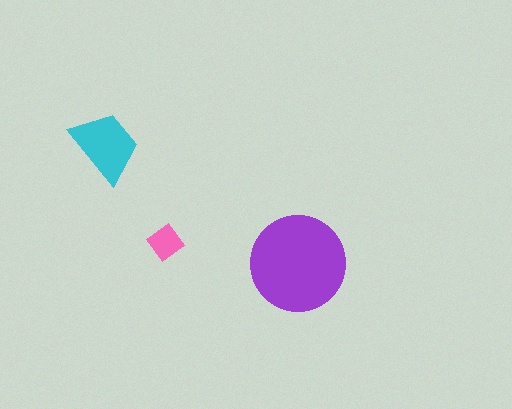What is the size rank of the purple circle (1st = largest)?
1st.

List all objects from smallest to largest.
The pink diamond, the cyan trapezoid, the purple circle.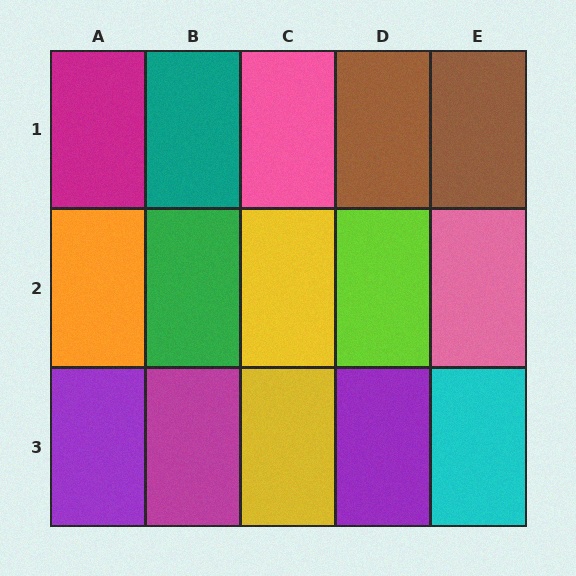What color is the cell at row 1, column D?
Brown.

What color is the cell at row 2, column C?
Yellow.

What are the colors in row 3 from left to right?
Purple, magenta, yellow, purple, cyan.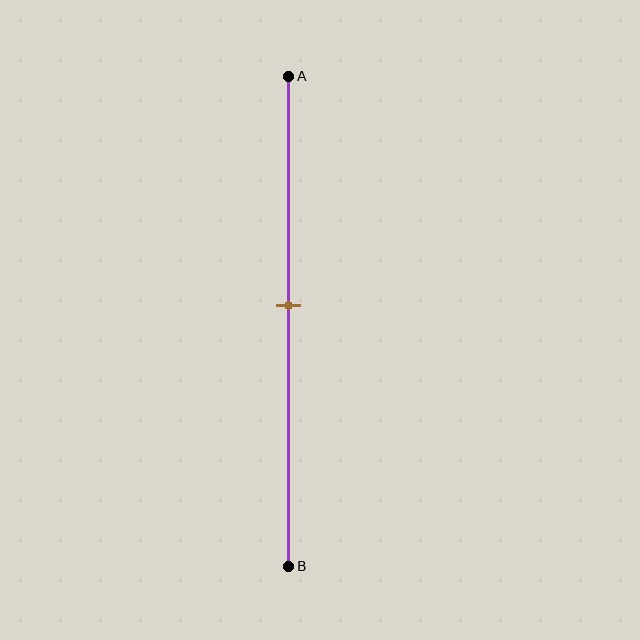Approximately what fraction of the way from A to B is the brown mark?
The brown mark is approximately 45% of the way from A to B.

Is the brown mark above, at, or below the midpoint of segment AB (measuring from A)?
The brown mark is above the midpoint of segment AB.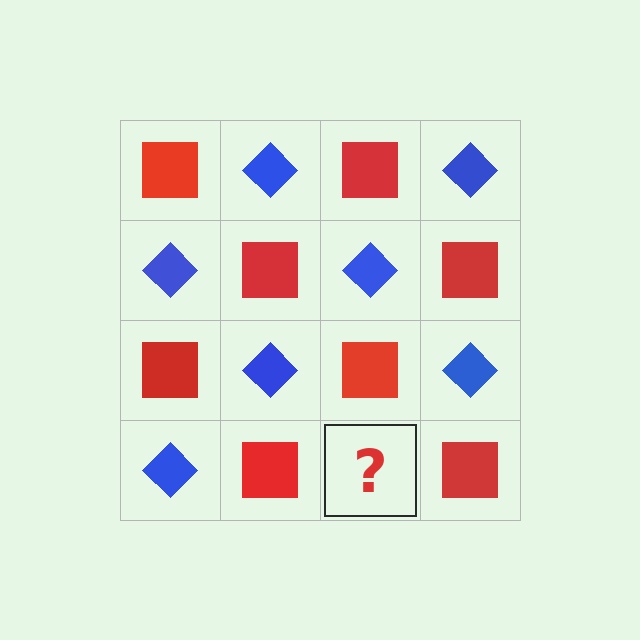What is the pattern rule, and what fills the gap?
The rule is that it alternates red square and blue diamond in a checkerboard pattern. The gap should be filled with a blue diamond.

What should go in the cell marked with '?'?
The missing cell should contain a blue diamond.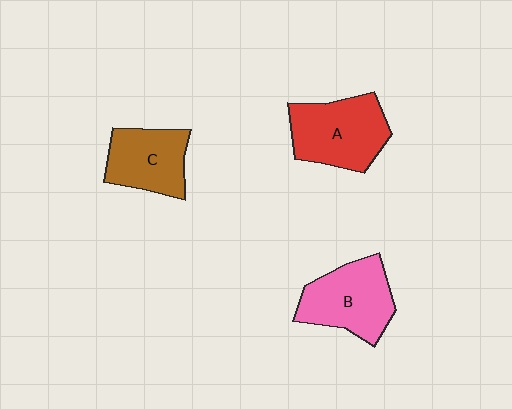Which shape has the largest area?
Shape A (red).